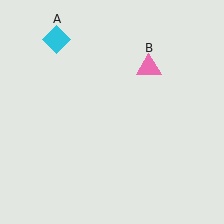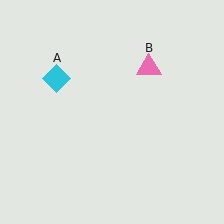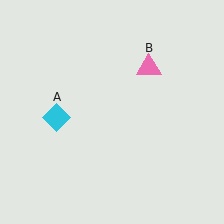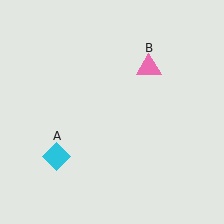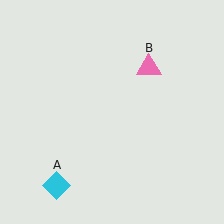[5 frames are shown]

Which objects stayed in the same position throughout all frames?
Pink triangle (object B) remained stationary.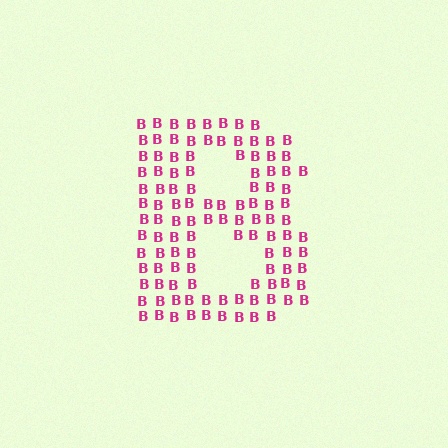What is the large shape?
The large shape is the letter B.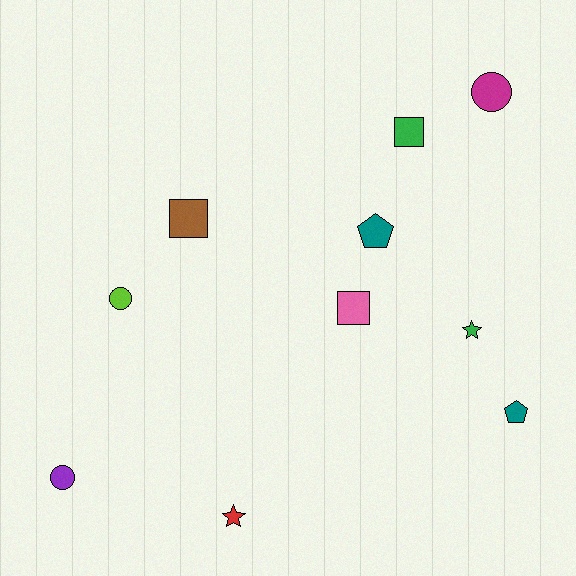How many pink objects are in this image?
There is 1 pink object.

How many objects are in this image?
There are 10 objects.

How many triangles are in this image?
There are no triangles.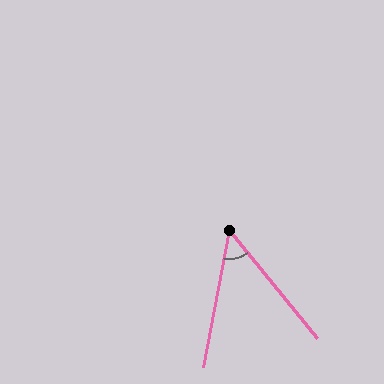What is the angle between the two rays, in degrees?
Approximately 50 degrees.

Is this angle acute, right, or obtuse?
It is acute.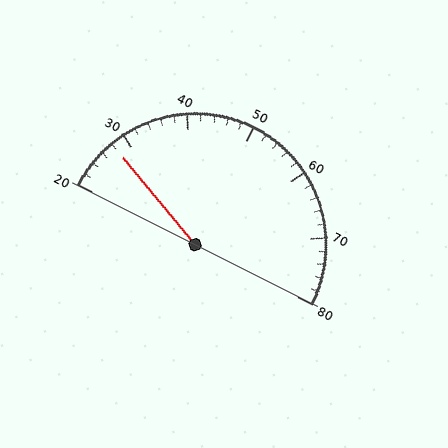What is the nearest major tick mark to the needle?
The nearest major tick mark is 30.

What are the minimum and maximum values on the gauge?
The gauge ranges from 20 to 80.